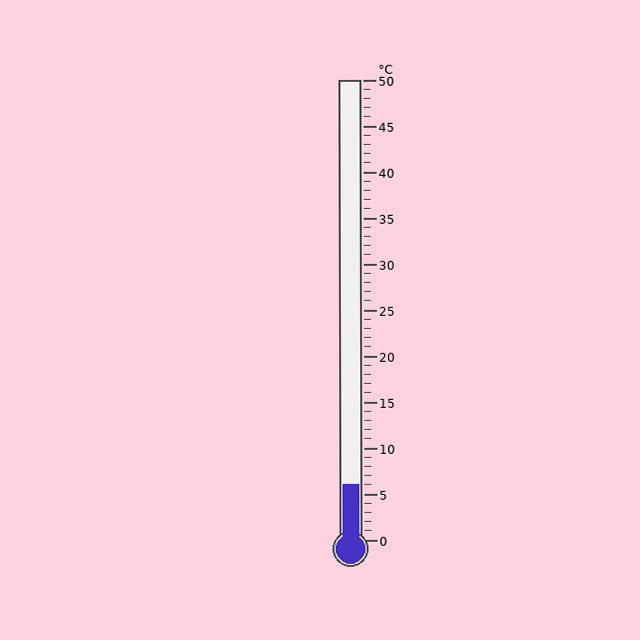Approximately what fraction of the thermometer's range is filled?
The thermometer is filled to approximately 10% of its range.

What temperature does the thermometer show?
The thermometer shows approximately 6°C.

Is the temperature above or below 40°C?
The temperature is below 40°C.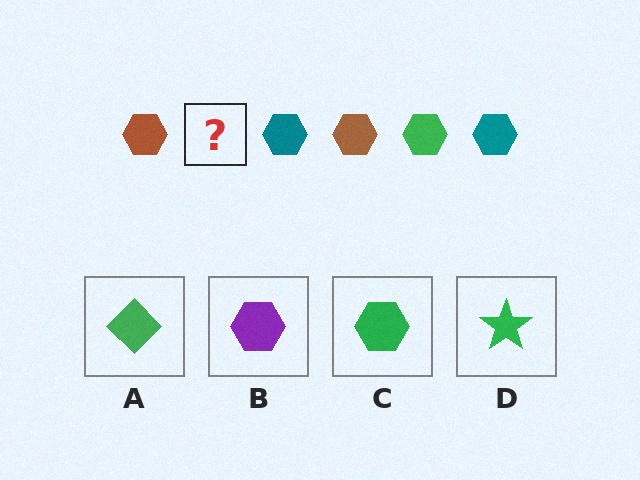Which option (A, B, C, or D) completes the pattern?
C.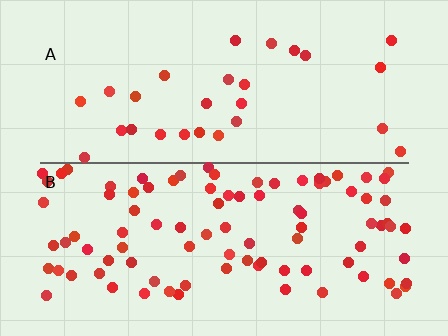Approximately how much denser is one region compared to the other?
Approximately 3.3× — region B over region A.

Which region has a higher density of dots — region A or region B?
B (the bottom).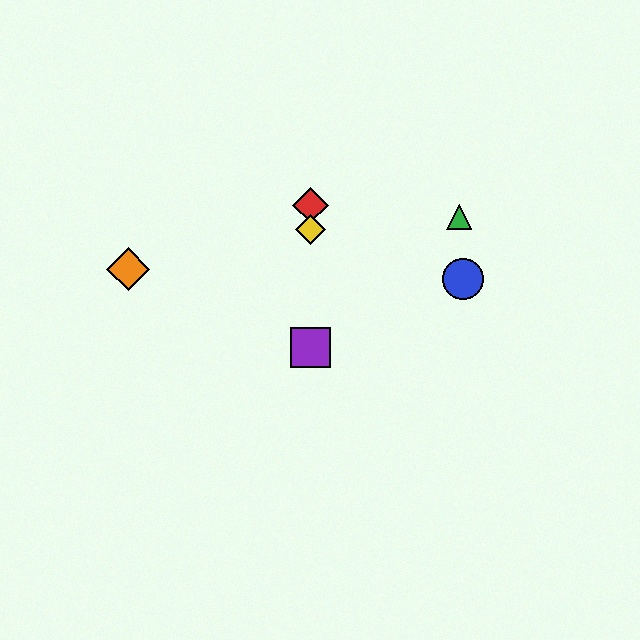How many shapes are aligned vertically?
3 shapes (the red diamond, the yellow diamond, the purple square) are aligned vertically.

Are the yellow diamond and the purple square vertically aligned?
Yes, both are at x≈310.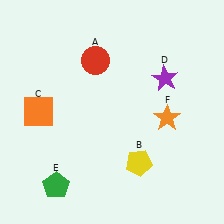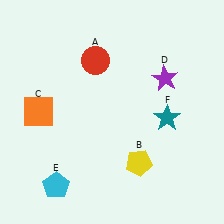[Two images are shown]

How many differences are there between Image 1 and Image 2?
There are 2 differences between the two images.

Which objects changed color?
E changed from green to cyan. F changed from orange to teal.